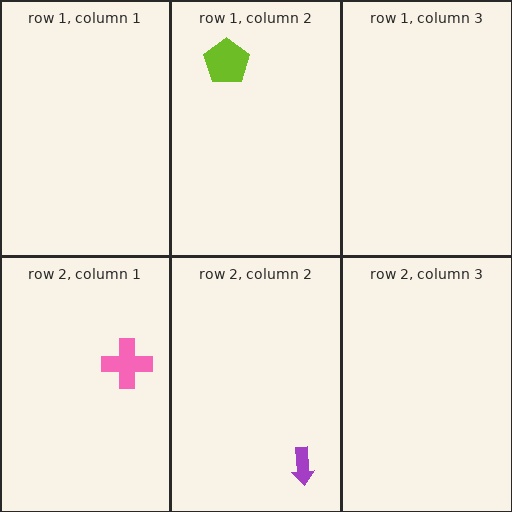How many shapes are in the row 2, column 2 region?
1.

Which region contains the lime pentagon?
The row 1, column 2 region.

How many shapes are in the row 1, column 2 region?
1.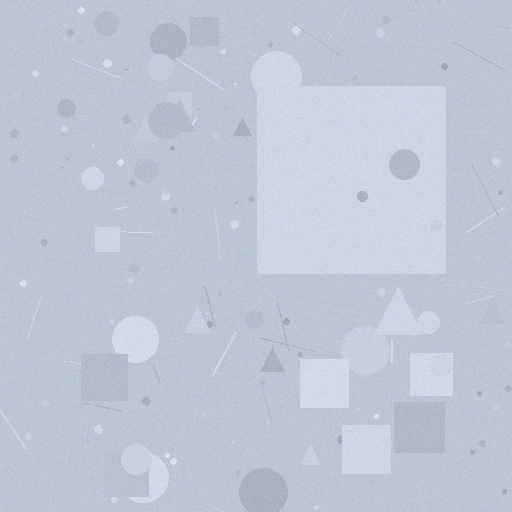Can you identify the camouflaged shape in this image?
The camouflaged shape is a square.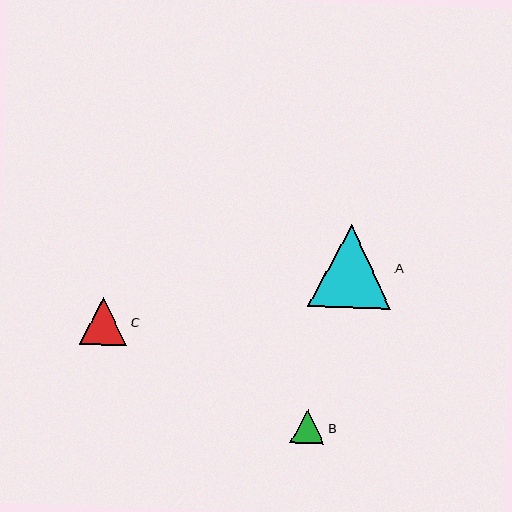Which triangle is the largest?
Triangle A is the largest with a size of approximately 83 pixels.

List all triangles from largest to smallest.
From largest to smallest: A, C, B.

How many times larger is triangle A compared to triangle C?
Triangle A is approximately 1.7 times the size of triangle C.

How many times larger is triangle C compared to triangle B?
Triangle C is approximately 1.4 times the size of triangle B.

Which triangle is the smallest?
Triangle B is the smallest with a size of approximately 34 pixels.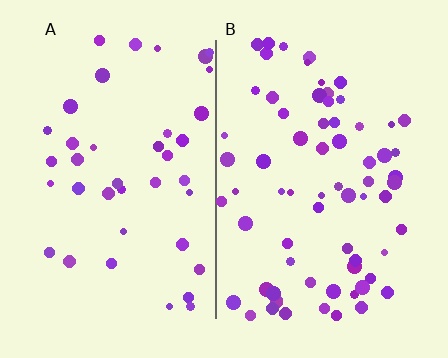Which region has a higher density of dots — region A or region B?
B (the right).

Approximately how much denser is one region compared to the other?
Approximately 1.7× — region B over region A.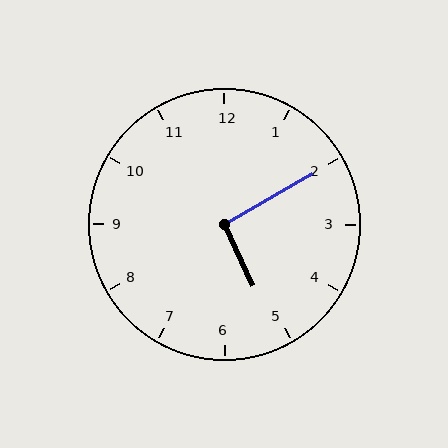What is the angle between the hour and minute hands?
Approximately 95 degrees.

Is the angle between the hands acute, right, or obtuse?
It is right.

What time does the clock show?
5:10.